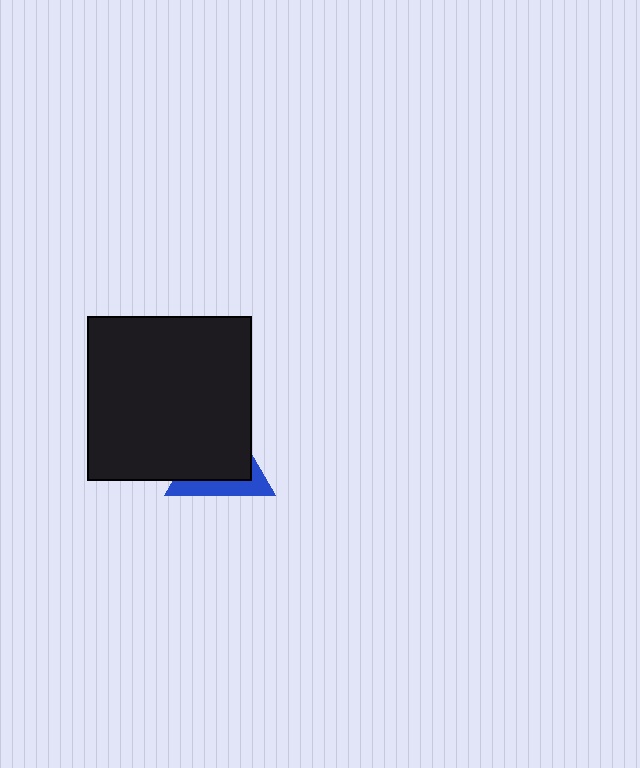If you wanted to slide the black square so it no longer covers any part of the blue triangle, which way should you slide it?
Slide it toward the upper-left — that is the most direct way to separate the two shapes.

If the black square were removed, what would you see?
You would see the complete blue triangle.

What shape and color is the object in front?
The object in front is a black square.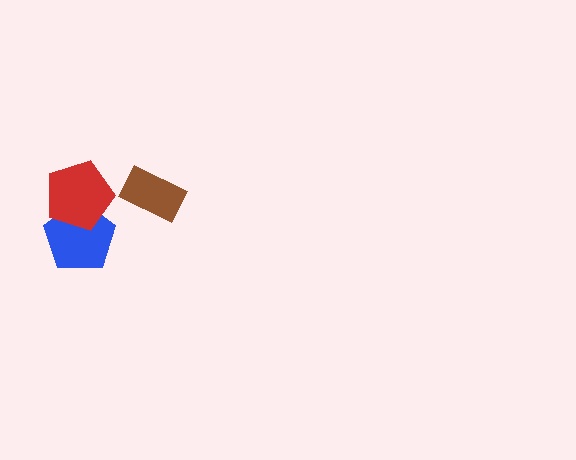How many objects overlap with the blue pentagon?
1 object overlaps with the blue pentagon.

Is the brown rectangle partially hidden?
No, no other shape covers it.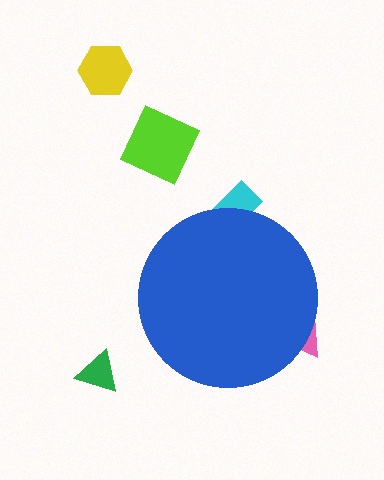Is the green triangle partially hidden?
No, the green triangle is fully visible.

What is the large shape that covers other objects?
A blue circle.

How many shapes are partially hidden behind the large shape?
2 shapes are partially hidden.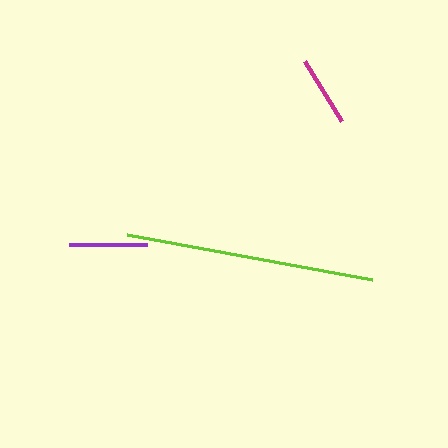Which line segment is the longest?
The lime line is the longest at approximately 248 pixels.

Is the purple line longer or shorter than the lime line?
The lime line is longer than the purple line.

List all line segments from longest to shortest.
From longest to shortest: lime, purple, magenta.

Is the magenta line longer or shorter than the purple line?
The purple line is longer than the magenta line.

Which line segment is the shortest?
The magenta line is the shortest at approximately 71 pixels.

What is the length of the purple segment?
The purple segment is approximately 78 pixels long.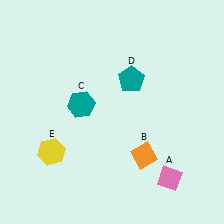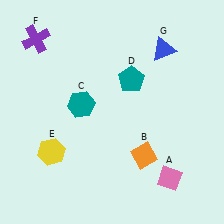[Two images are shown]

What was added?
A purple cross (F), a blue triangle (G) were added in Image 2.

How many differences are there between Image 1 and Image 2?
There are 2 differences between the two images.